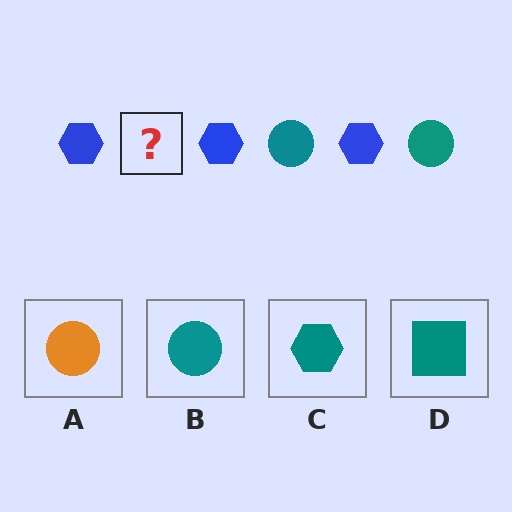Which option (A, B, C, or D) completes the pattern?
B.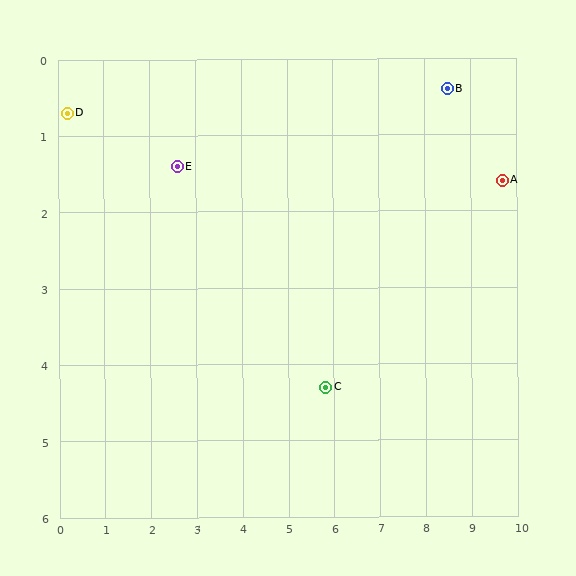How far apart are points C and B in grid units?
Points C and B are about 4.7 grid units apart.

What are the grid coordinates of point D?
Point D is at approximately (0.2, 0.7).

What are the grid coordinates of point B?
Point B is at approximately (8.5, 0.4).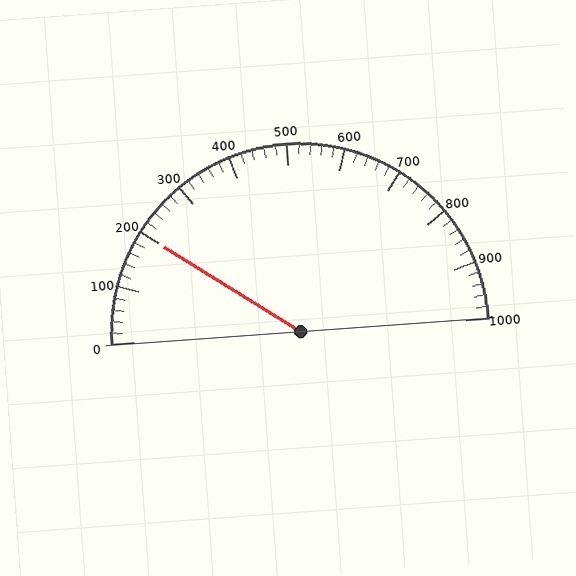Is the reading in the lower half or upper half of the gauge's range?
The reading is in the lower half of the range (0 to 1000).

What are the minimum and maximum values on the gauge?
The gauge ranges from 0 to 1000.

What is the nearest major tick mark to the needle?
The nearest major tick mark is 200.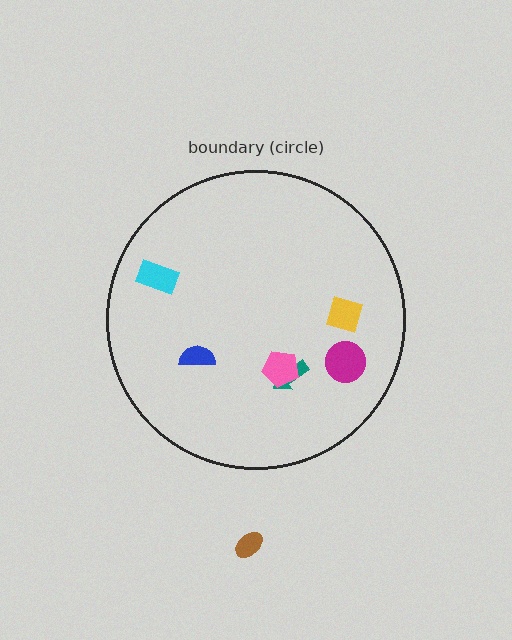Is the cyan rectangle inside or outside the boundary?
Inside.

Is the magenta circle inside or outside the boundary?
Inside.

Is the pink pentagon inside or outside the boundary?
Inside.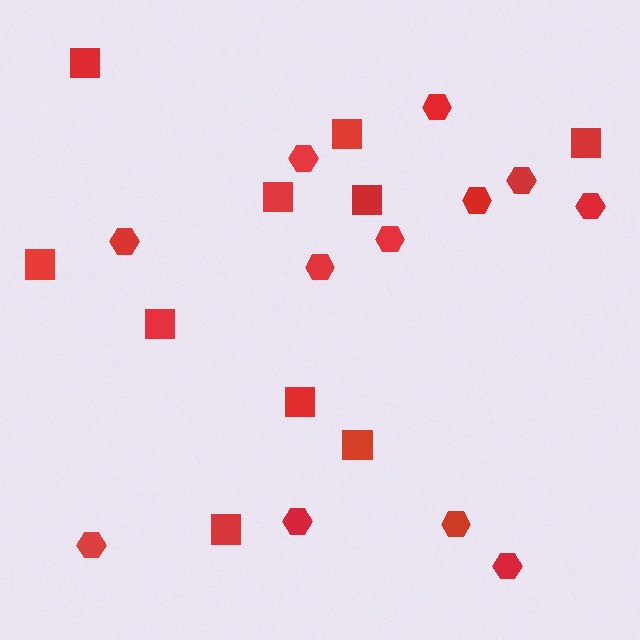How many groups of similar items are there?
There are 2 groups: one group of hexagons (12) and one group of squares (10).